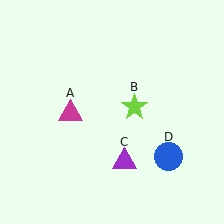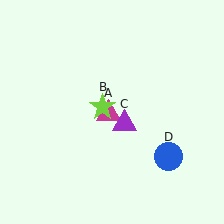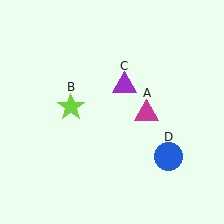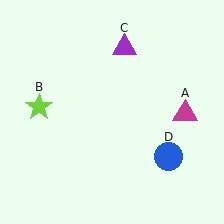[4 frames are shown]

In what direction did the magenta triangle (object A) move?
The magenta triangle (object A) moved right.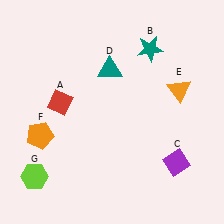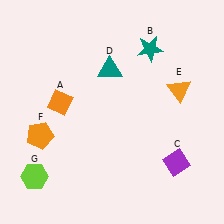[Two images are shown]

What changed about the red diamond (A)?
In Image 1, A is red. In Image 2, it changed to orange.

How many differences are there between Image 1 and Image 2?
There is 1 difference between the two images.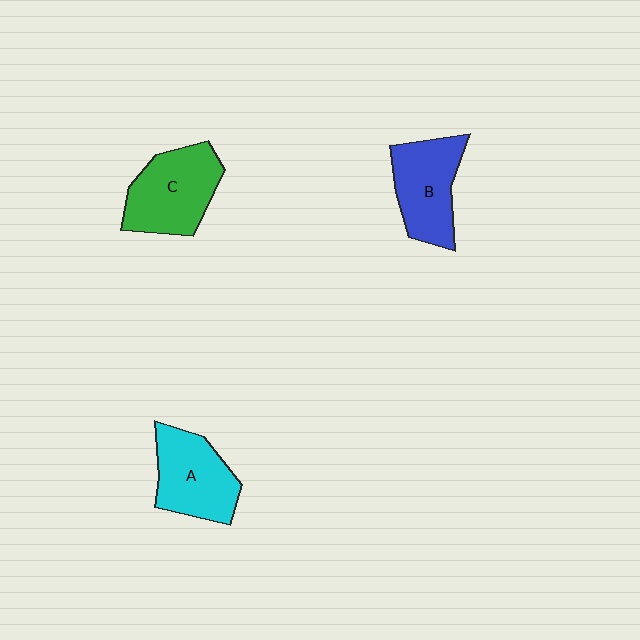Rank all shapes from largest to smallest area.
From largest to smallest: C (green), A (cyan), B (blue).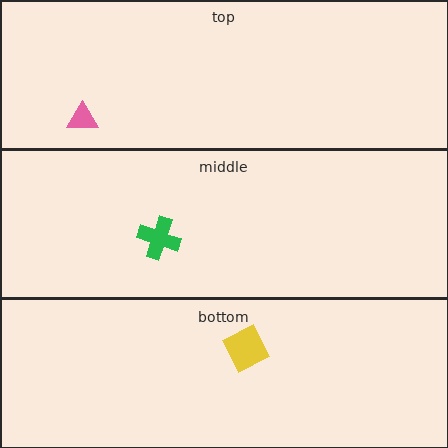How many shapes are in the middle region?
1.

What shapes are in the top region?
The pink triangle.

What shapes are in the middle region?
The green cross.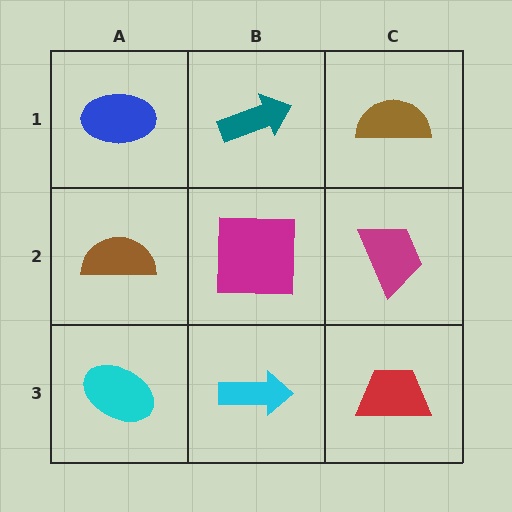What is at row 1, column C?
A brown semicircle.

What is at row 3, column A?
A cyan ellipse.